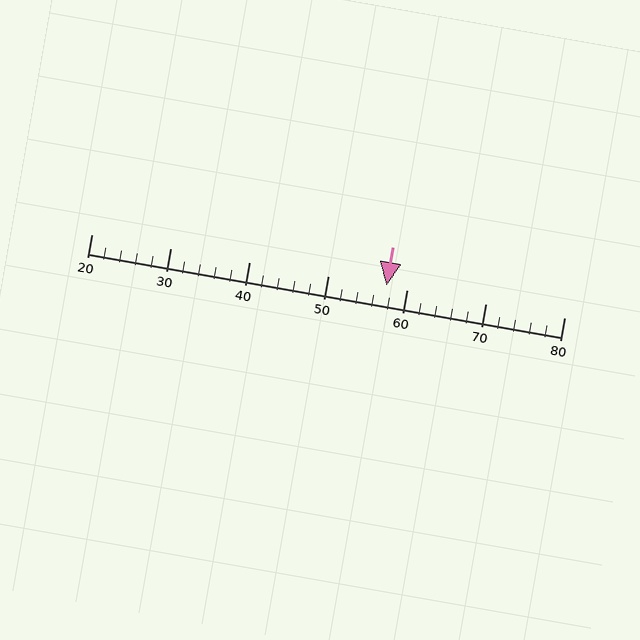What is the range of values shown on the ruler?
The ruler shows values from 20 to 80.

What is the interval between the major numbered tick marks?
The major tick marks are spaced 10 units apart.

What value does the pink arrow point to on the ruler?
The pink arrow points to approximately 57.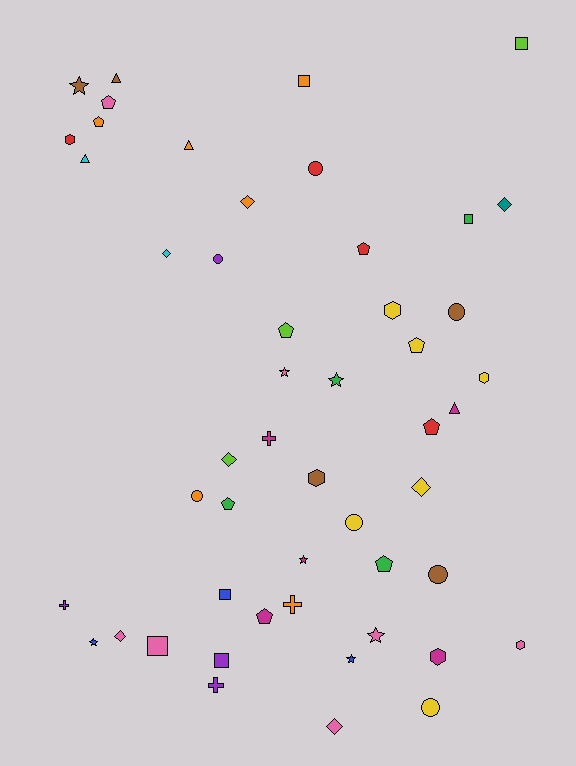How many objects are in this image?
There are 50 objects.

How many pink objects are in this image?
There are 7 pink objects.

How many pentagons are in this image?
There are 9 pentagons.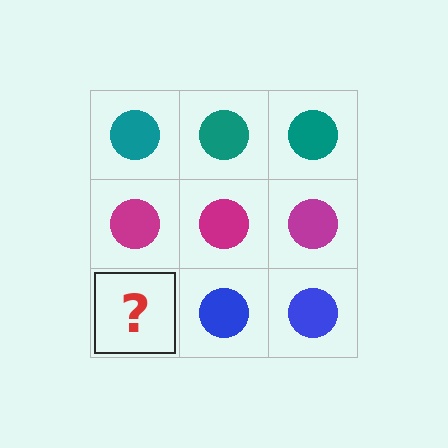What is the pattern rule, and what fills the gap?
The rule is that each row has a consistent color. The gap should be filled with a blue circle.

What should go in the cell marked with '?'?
The missing cell should contain a blue circle.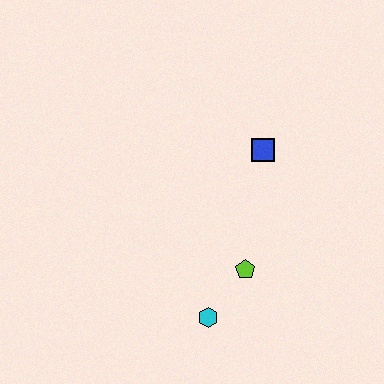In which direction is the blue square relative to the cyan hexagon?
The blue square is above the cyan hexagon.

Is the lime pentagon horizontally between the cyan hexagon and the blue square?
Yes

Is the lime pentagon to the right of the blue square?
No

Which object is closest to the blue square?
The lime pentagon is closest to the blue square.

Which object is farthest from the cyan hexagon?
The blue square is farthest from the cyan hexagon.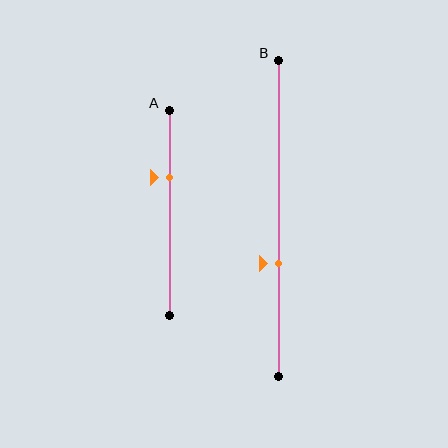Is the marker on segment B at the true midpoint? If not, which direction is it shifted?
No, the marker on segment B is shifted downward by about 14% of the segment length.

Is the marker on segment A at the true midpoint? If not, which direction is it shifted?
No, the marker on segment A is shifted upward by about 17% of the segment length.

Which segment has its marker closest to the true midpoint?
Segment B has its marker closest to the true midpoint.